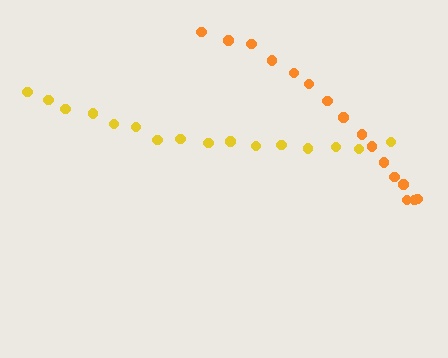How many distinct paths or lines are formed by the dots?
There are 2 distinct paths.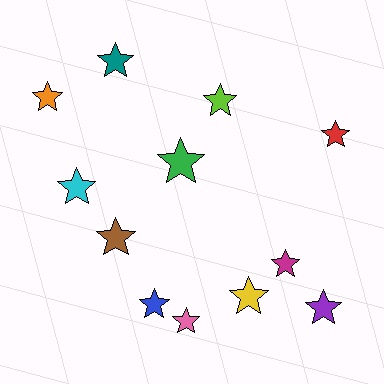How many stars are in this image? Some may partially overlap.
There are 12 stars.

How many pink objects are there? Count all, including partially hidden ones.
There is 1 pink object.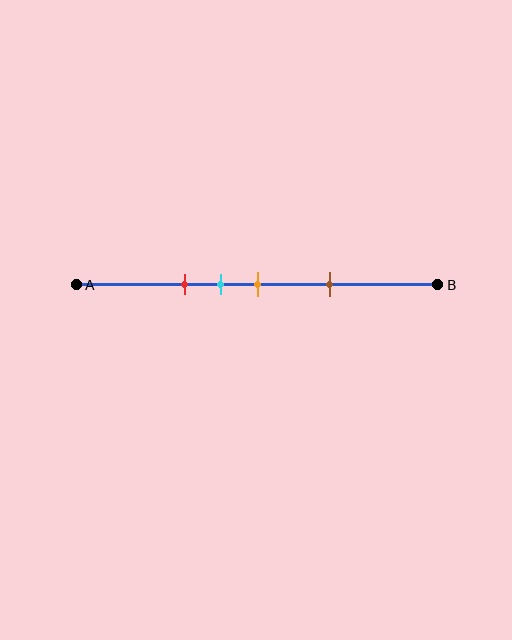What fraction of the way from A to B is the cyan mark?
The cyan mark is approximately 40% (0.4) of the way from A to B.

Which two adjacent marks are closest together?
The cyan and orange marks are the closest adjacent pair.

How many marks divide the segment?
There are 4 marks dividing the segment.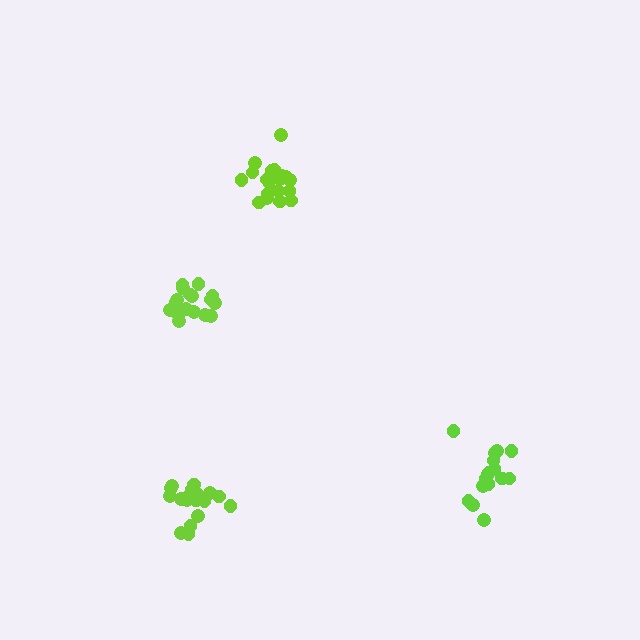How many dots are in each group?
Group 1: 17 dots, Group 2: 16 dots, Group 3: 19 dots, Group 4: 21 dots (73 total).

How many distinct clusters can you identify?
There are 4 distinct clusters.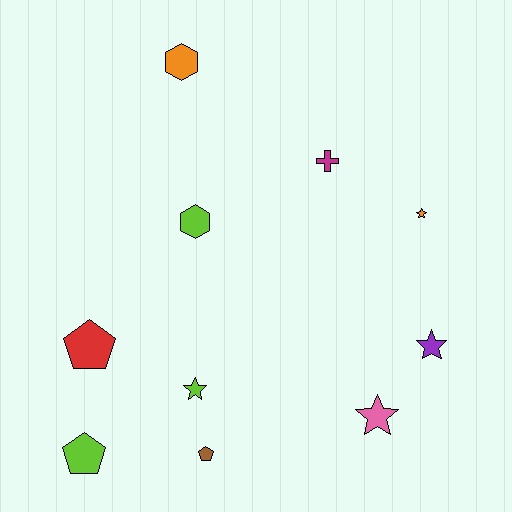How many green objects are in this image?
There are no green objects.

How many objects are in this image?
There are 10 objects.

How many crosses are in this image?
There is 1 cross.